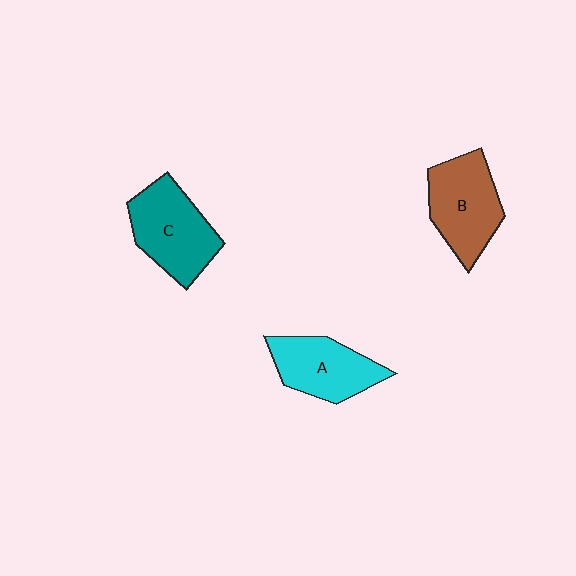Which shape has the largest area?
Shape C (teal).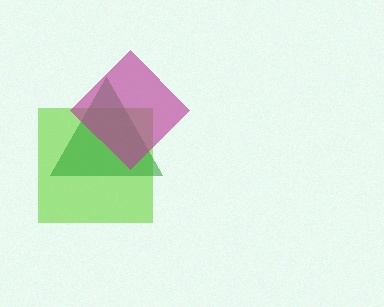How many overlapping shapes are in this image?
There are 3 overlapping shapes in the image.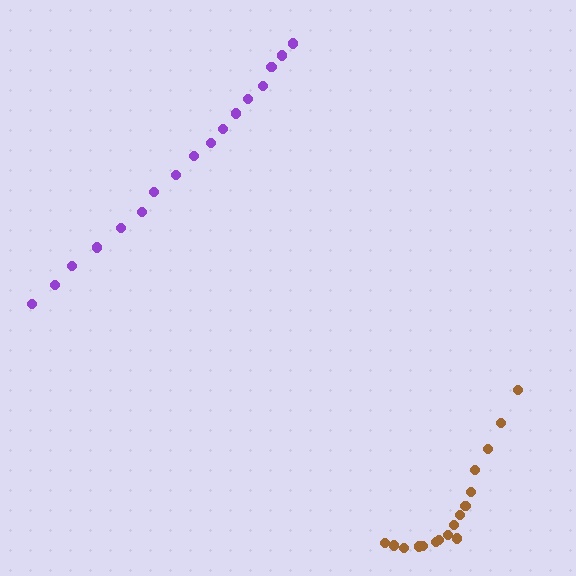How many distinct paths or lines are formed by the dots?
There are 2 distinct paths.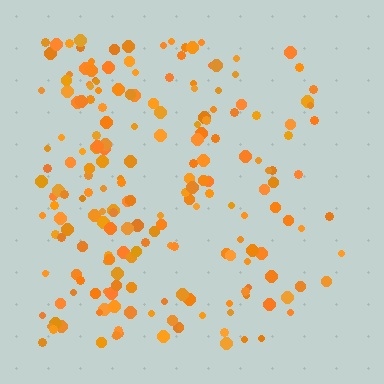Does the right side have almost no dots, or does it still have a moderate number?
Still a moderate number, just noticeably fewer than the left.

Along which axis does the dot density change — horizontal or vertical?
Horizontal.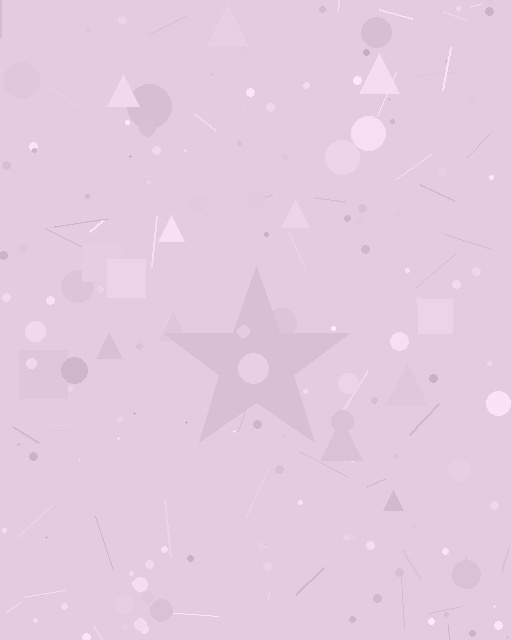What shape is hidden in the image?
A star is hidden in the image.